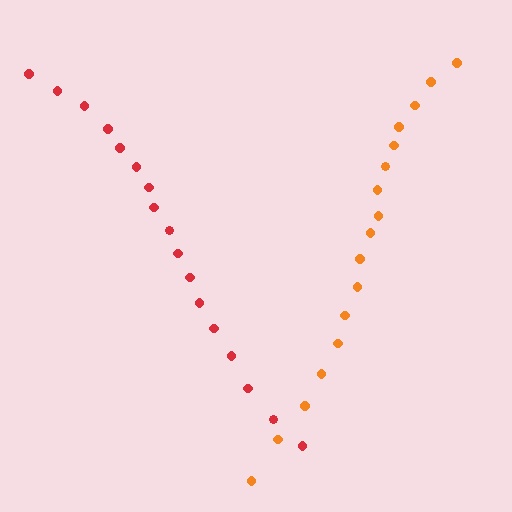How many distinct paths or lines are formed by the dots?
There are 2 distinct paths.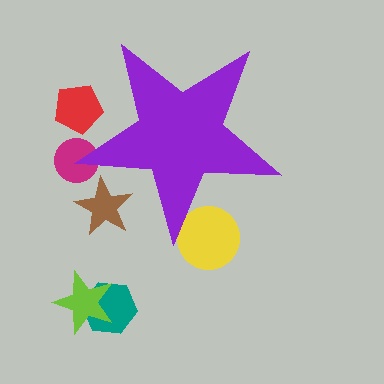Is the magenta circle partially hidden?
Yes, the magenta circle is partially hidden behind the purple star.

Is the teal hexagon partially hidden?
No, the teal hexagon is fully visible.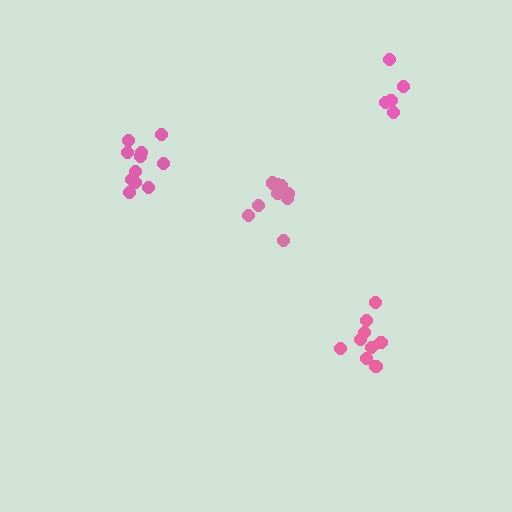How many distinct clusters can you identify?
There are 4 distinct clusters.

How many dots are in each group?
Group 1: 5 dots, Group 2: 9 dots, Group 3: 11 dots, Group 4: 9 dots (34 total).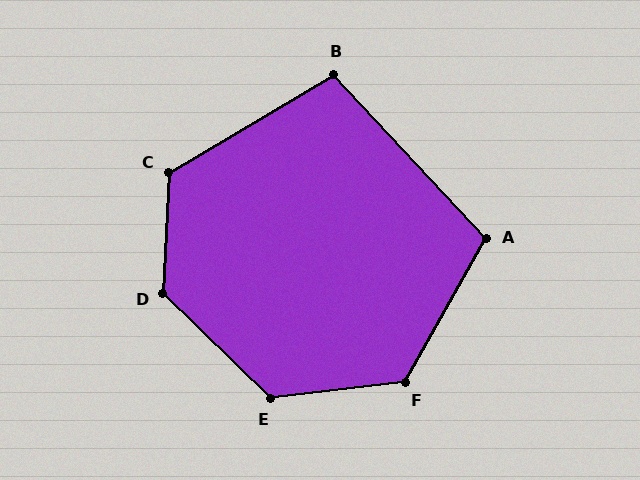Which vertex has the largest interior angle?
D, at approximately 132 degrees.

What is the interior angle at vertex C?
Approximately 123 degrees (obtuse).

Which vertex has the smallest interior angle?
B, at approximately 102 degrees.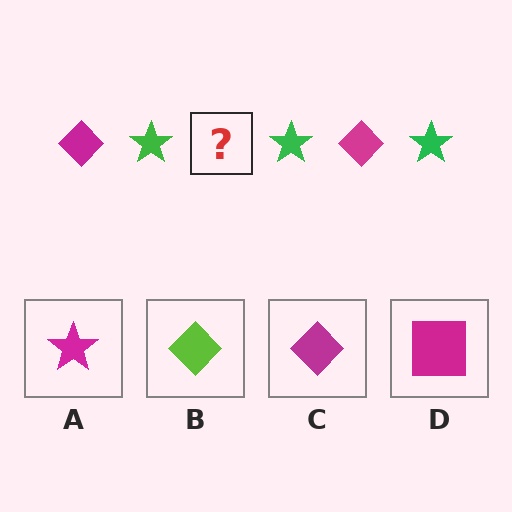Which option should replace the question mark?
Option C.